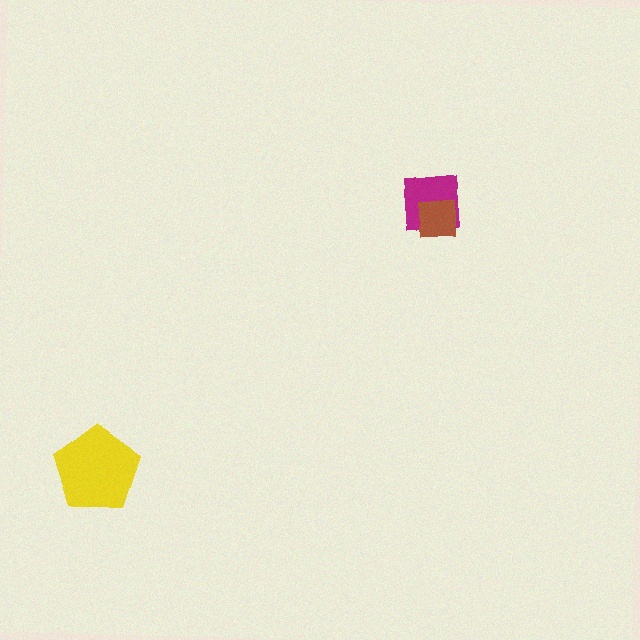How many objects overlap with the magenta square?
1 object overlaps with the magenta square.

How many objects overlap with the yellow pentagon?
0 objects overlap with the yellow pentagon.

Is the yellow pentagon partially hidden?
No, no other shape covers it.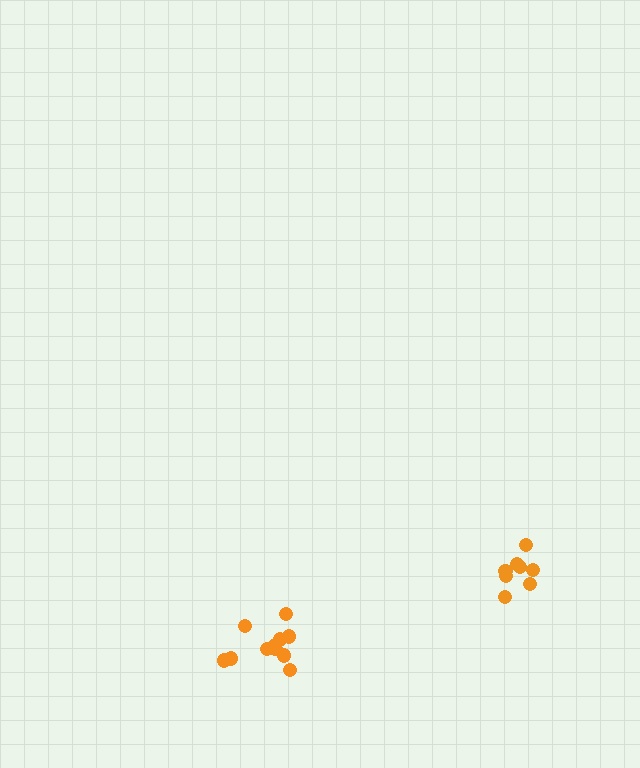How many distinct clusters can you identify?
There are 2 distinct clusters.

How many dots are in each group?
Group 1: 11 dots, Group 2: 8 dots (19 total).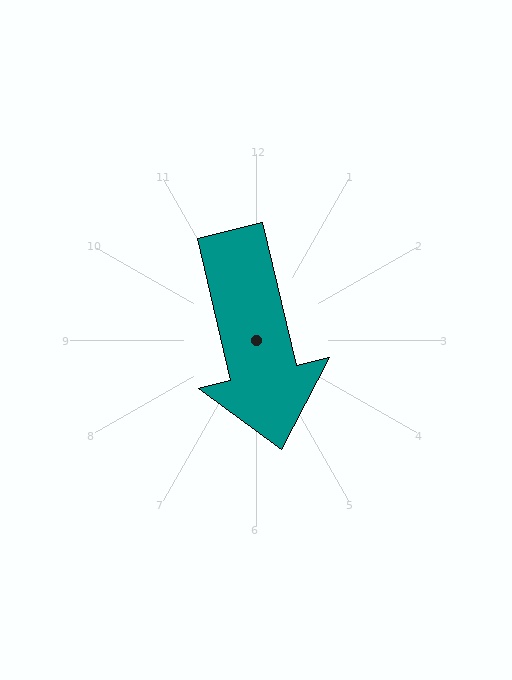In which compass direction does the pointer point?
South.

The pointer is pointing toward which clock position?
Roughly 6 o'clock.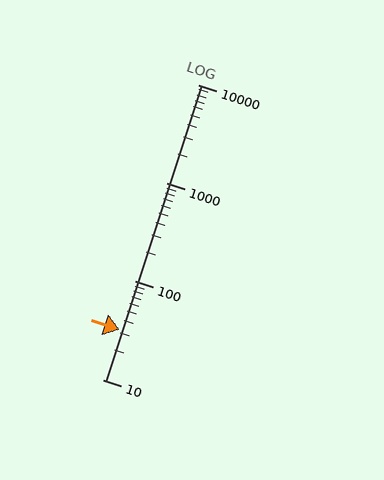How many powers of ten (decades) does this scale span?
The scale spans 3 decades, from 10 to 10000.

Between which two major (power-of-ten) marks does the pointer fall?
The pointer is between 10 and 100.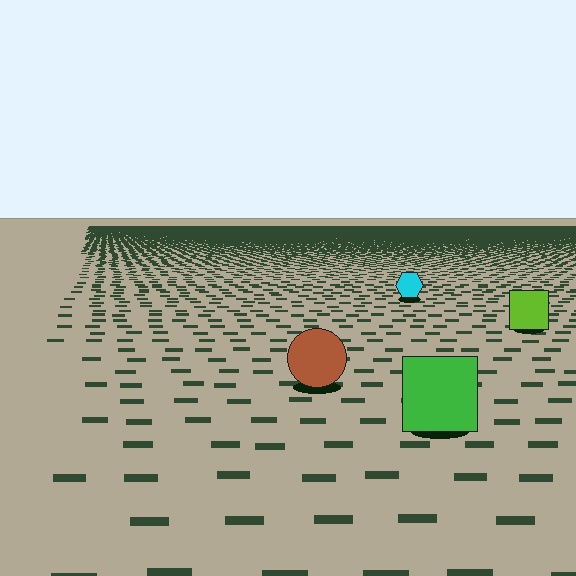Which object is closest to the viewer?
The green square is closest. The texture marks near it are larger and more spread out.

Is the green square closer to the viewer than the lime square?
Yes. The green square is closer — you can tell from the texture gradient: the ground texture is coarser near it.